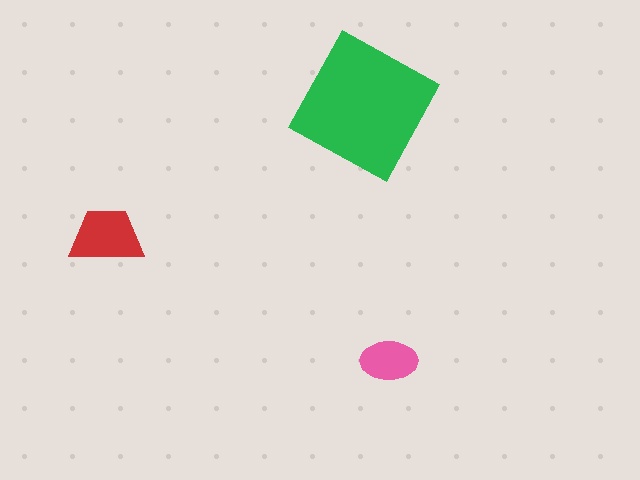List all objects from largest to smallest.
The green square, the red trapezoid, the pink ellipse.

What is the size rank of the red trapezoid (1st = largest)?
2nd.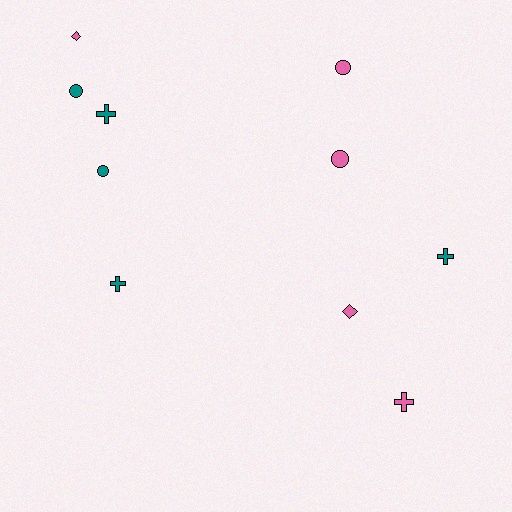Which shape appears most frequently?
Cross, with 4 objects.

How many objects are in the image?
There are 10 objects.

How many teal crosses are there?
There are 3 teal crosses.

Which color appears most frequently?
Pink, with 5 objects.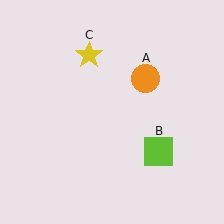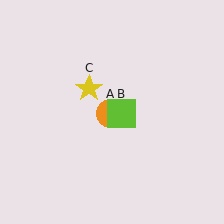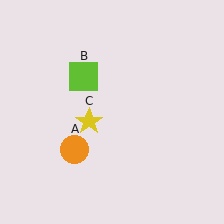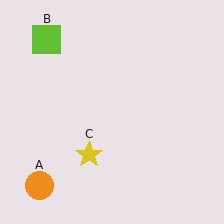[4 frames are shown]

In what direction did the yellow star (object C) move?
The yellow star (object C) moved down.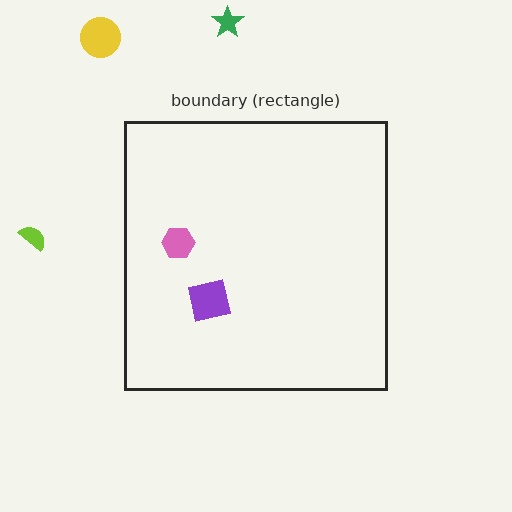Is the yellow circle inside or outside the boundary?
Outside.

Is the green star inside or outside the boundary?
Outside.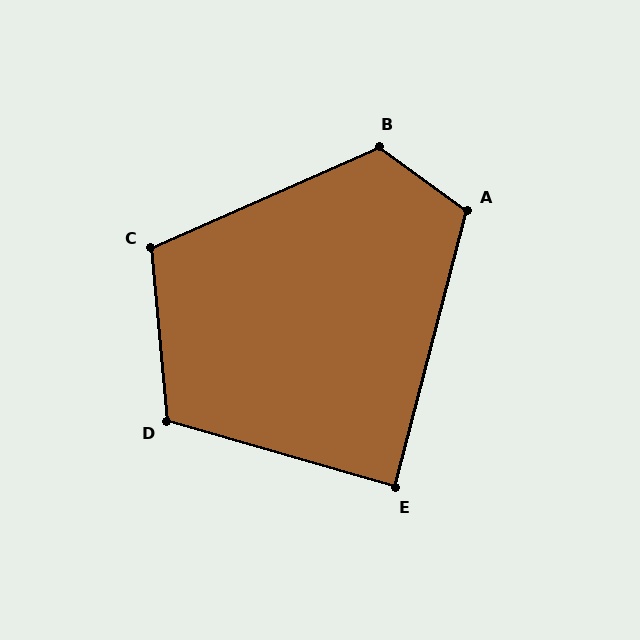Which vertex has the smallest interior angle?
E, at approximately 88 degrees.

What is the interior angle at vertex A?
Approximately 112 degrees (obtuse).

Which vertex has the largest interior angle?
B, at approximately 120 degrees.